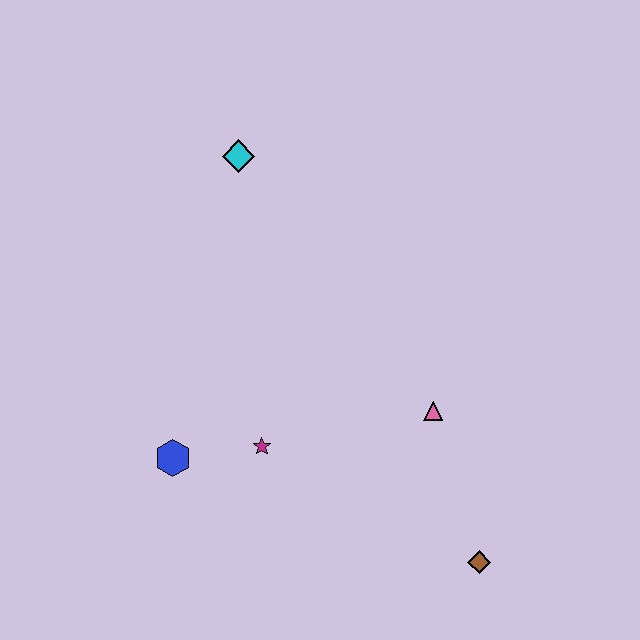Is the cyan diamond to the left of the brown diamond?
Yes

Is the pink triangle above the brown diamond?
Yes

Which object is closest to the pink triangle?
The brown diamond is closest to the pink triangle.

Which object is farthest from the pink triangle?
The cyan diamond is farthest from the pink triangle.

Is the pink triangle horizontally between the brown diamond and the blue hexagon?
Yes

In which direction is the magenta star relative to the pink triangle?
The magenta star is to the left of the pink triangle.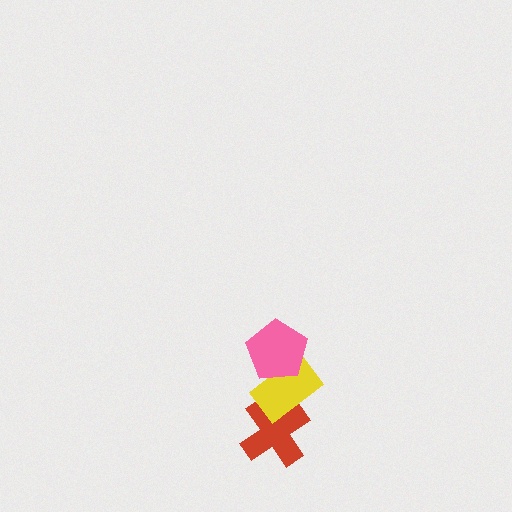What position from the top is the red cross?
The red cross is 3rd from the top.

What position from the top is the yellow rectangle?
The yellow rectangle is 2nd from the top.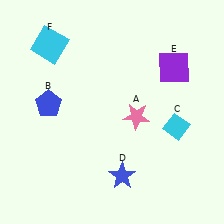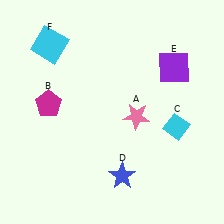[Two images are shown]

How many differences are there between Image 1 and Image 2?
There is 1 difference between the two images.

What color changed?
The pentagon (B) changed from blue in Image 1 to magenta in Image 2.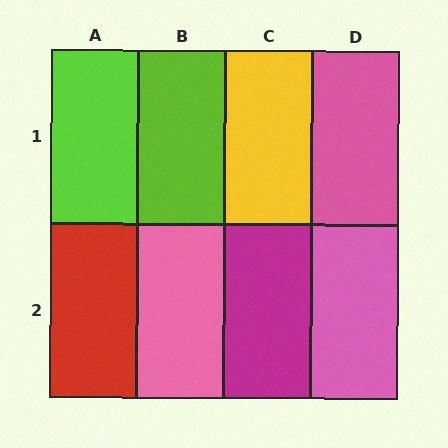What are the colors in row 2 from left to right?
Red, pink, magenta, pink.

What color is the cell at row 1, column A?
Lime.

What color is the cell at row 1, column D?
Pink.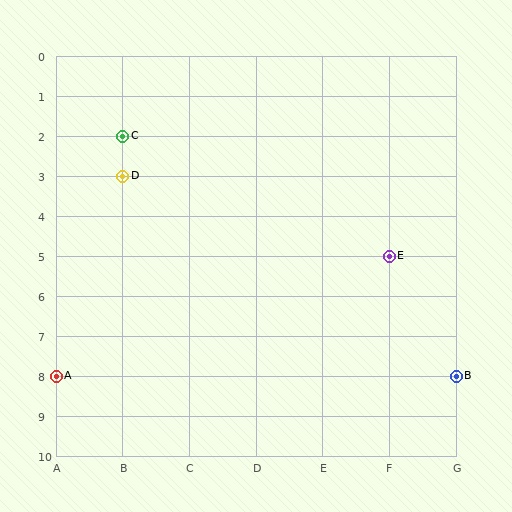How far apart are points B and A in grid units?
Points B and A are 6 columns apart.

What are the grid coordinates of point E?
Point E is at grid coordinates (F, 5).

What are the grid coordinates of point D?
Point D is at grid coordinates (B, 3).